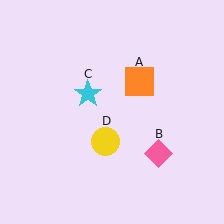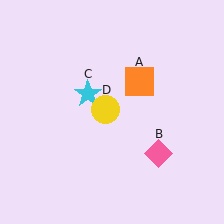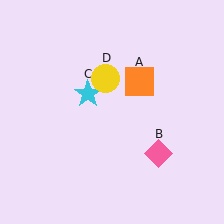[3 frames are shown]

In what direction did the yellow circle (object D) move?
The yellow circle (object D) moved up.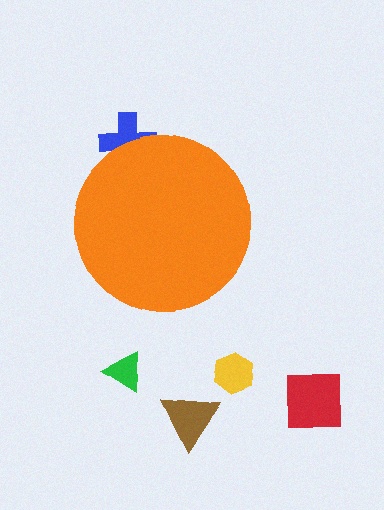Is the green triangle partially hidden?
No, the green triangle is fully visible.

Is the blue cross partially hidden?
Yes, the blue cross is partially hidden behind the orange circle.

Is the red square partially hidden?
No, the red square is fully visible.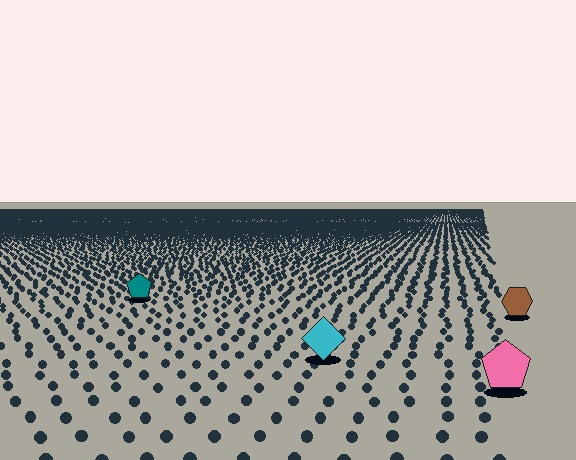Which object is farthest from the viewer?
The teal pentagon is farthest from the viewer. It appears smaller and the ground texture around it is denser.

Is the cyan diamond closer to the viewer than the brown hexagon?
Yes. The cyan diamond is closer — you can tell from the texture gradient: the ground texture is coarser near it.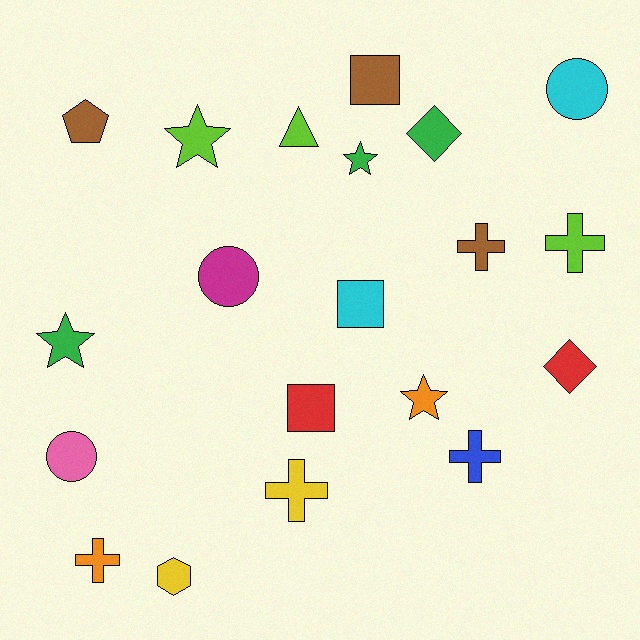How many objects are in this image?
There are 20 objects.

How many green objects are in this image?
There are 3 green objects.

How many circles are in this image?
There are 3 circles.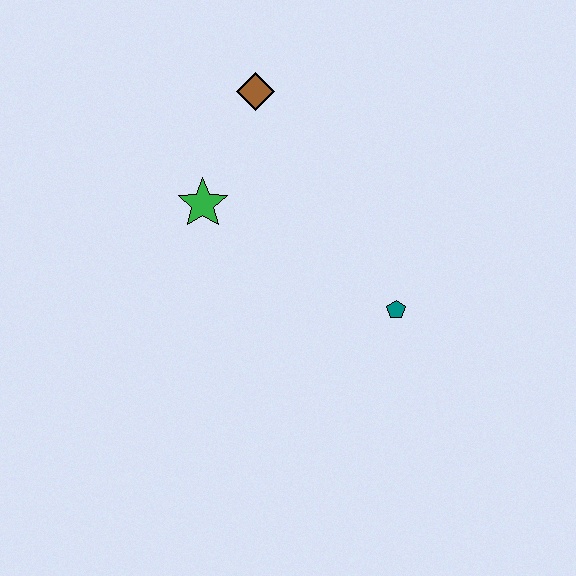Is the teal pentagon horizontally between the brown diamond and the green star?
No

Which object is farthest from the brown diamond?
The teal pentagon is farthest from the brown diamond.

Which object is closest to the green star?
The brown diamond is closest to the green star.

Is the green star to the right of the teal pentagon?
No